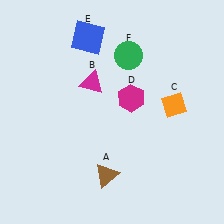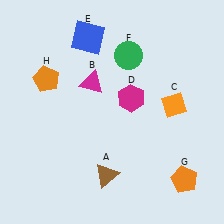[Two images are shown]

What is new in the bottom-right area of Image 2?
An orange pentagon (G) was added in the bottom-right area of Image 2.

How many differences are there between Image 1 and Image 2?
There are 2 differences between the two images.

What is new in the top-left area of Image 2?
An orange pentagon (H) was added in the top-left area of Image 2.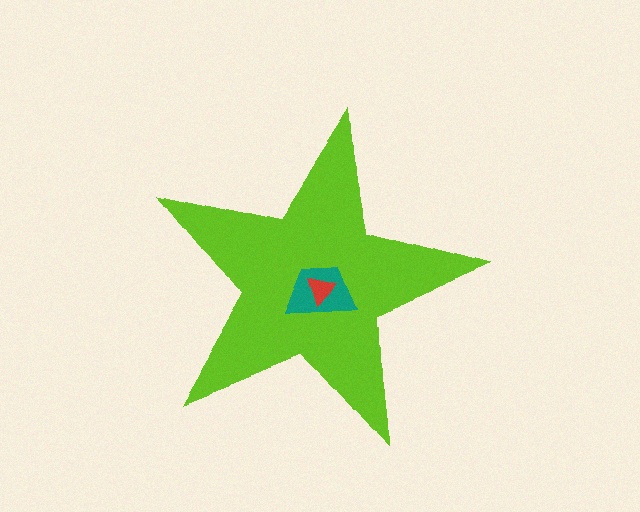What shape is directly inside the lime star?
The teal trapezoid.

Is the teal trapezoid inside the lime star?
Yes.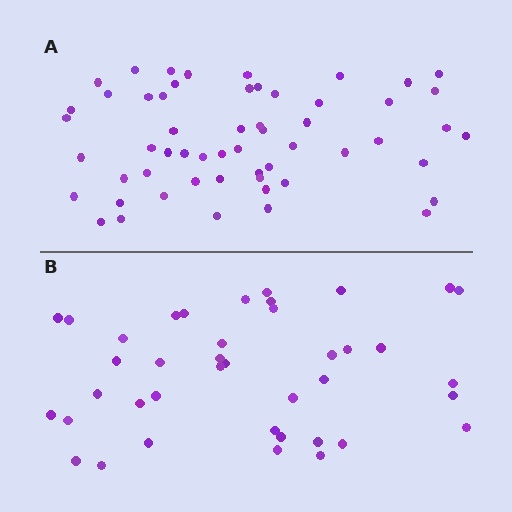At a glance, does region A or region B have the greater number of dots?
Region A (the top region) has more dots.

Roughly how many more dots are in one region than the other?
Region A has approximately 15 more dots than region B.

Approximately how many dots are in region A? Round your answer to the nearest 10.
About 60 dots. (The exact count is 56, which rounds to 60.)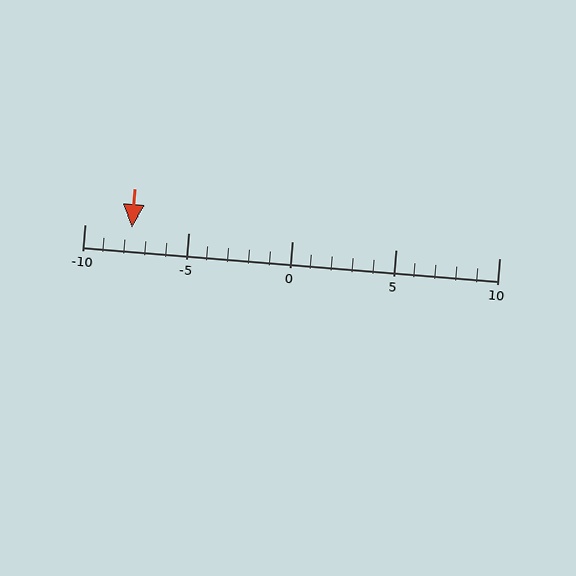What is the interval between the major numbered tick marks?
The major tick marks are spaced 5 units apart.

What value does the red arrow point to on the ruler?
The red arrow points to approximately -8.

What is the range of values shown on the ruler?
The ruler shows values from -10 to 10.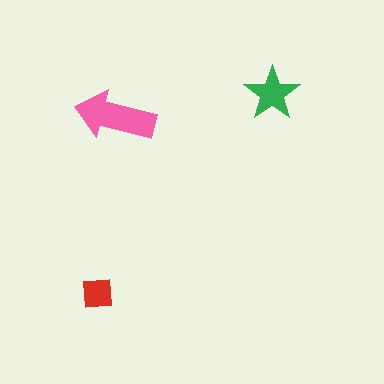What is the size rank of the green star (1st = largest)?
2nd.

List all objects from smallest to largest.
The red square, the green star, the pink arrow.